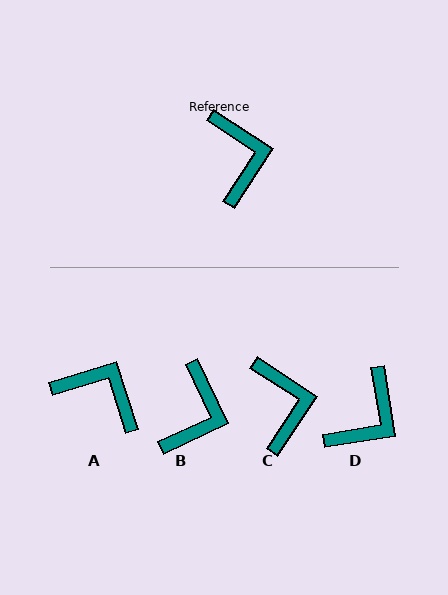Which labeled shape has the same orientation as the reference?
C.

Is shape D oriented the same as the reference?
No, it is off by about 47 degrees.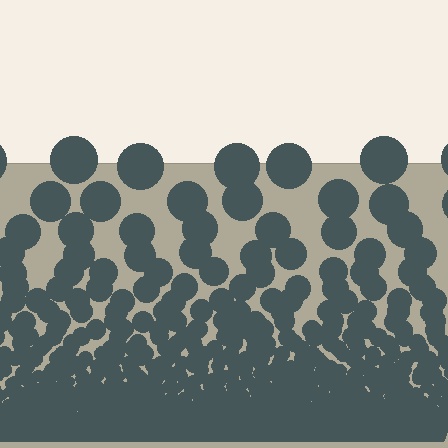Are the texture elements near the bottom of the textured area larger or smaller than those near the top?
Smaller. The gradient is inverted — elements near the bottom are smaller and denser.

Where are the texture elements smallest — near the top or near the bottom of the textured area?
Near the bottom.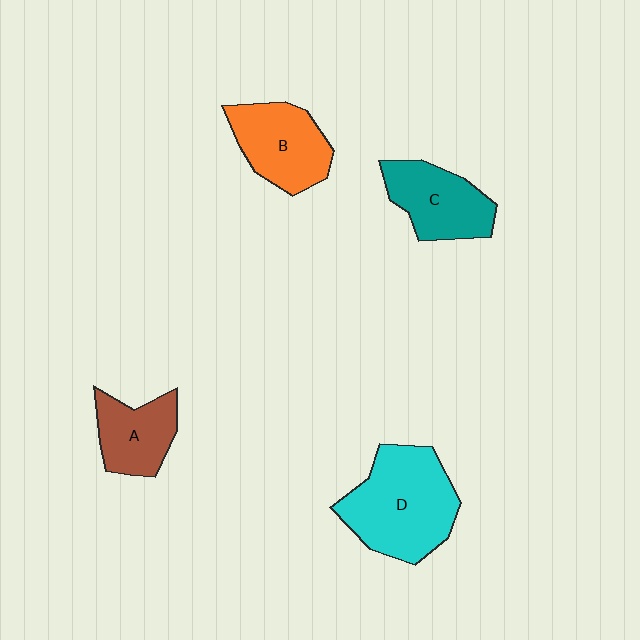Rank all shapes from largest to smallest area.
From largest to smallest: D (cyan), B (orange), C (teal), A (brown).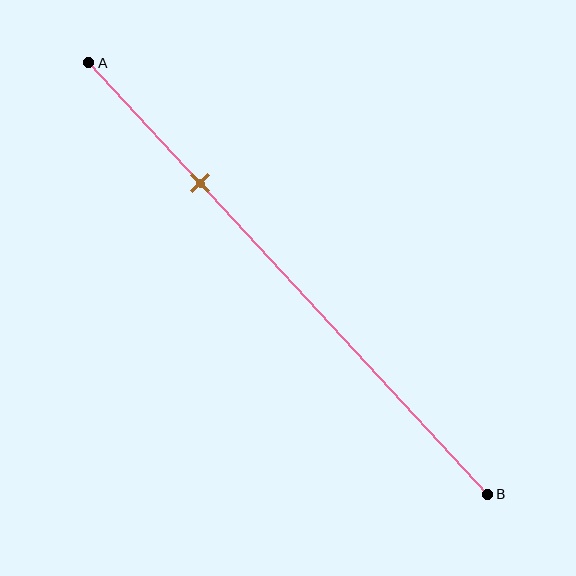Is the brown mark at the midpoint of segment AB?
No, the mark is at about 30% from A, not at the 50% midpoint.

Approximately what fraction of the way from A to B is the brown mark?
The brown mark is approximately 30% of the way from A to B.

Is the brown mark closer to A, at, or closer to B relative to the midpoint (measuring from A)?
The brown mark is closer to point A than the midpoint of segment AB.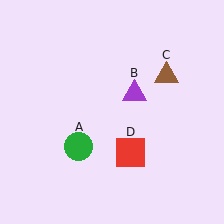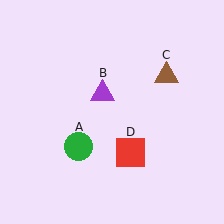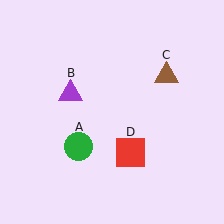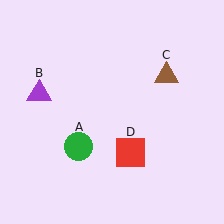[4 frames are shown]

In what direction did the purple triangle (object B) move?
The purple triangle (object B) moved left.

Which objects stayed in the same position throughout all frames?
Green circle (object A) and brown triangle (object C) and red square (object D) remained stationary.